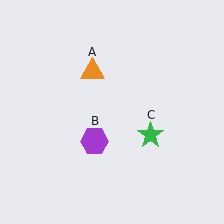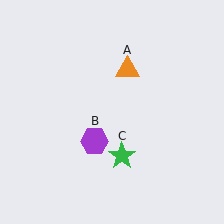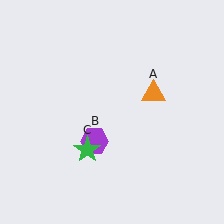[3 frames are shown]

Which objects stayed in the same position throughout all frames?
Purple hexagon (object B) remained stationary.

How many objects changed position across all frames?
2 objects changed position: orange triangle (object A), green star (object C).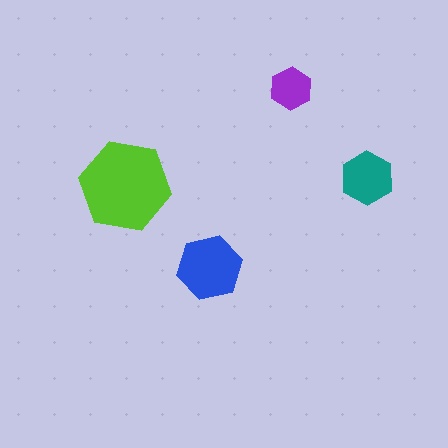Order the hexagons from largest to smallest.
the lime one, the blue one, the teal one, the purple one.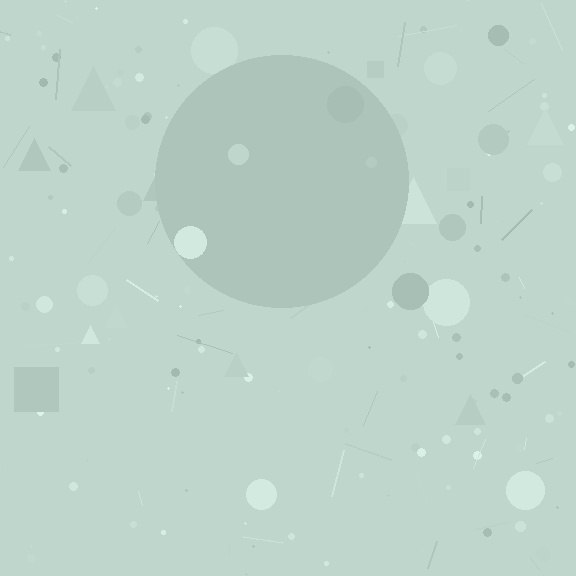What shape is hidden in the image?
A circle is hidden in the image.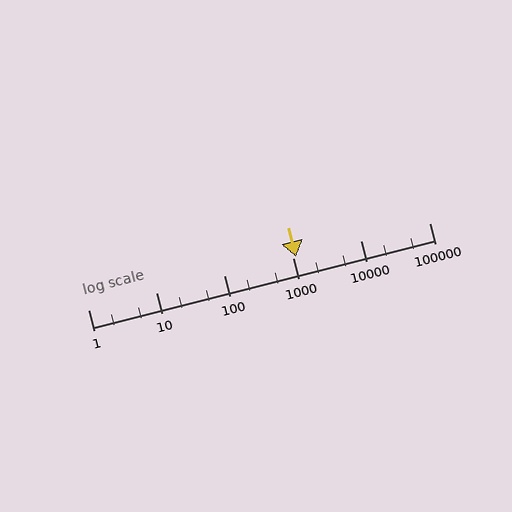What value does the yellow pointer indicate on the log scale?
The pointer indicates approximately 1100.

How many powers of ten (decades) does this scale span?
The scale spans 5 decades, from 1 to 100000.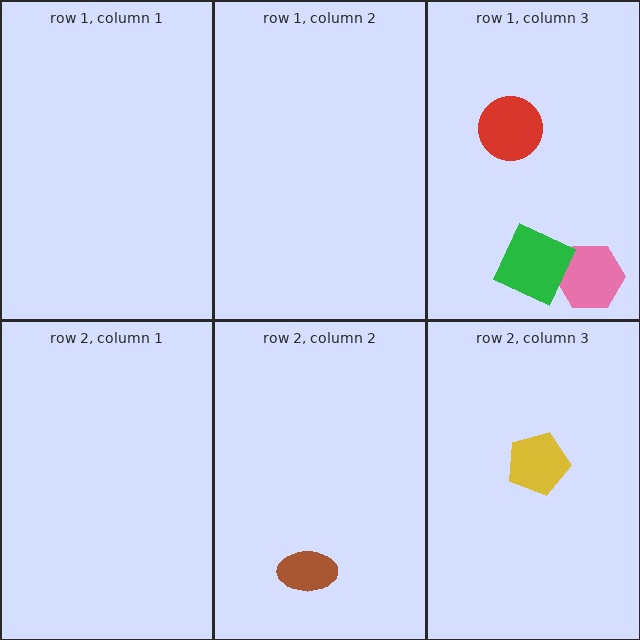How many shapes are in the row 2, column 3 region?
1.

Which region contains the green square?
The row 1, column 3 region.